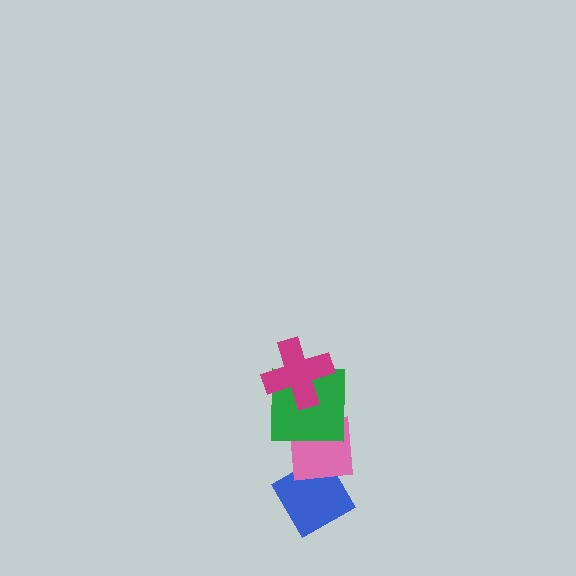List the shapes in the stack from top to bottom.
From top to bottom: the magenta cross, the green square, the pink square, the blue diamond.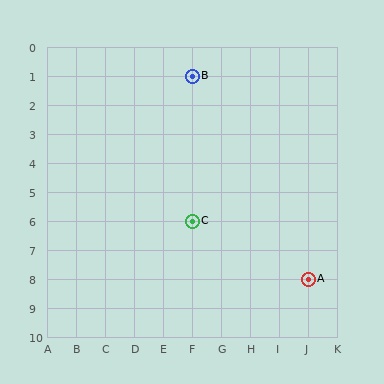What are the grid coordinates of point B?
Point B is at grid coordinates (F, 1).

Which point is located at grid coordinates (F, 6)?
Point C is at (F, 6).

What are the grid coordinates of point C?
Point C is at grid coordinates (F, 6).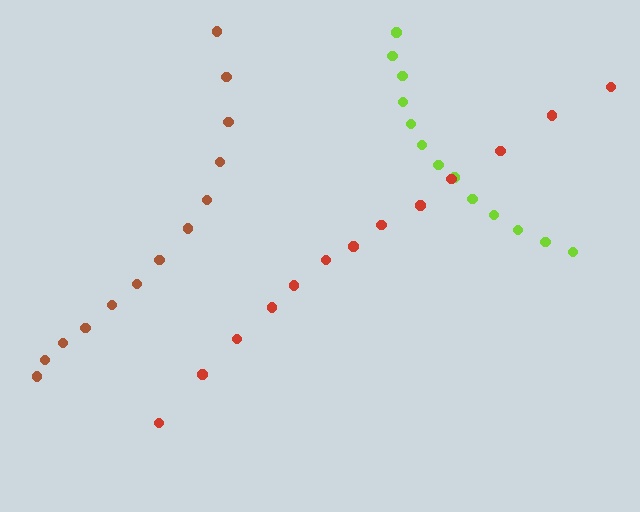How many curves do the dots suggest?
There are 3 distinct paths.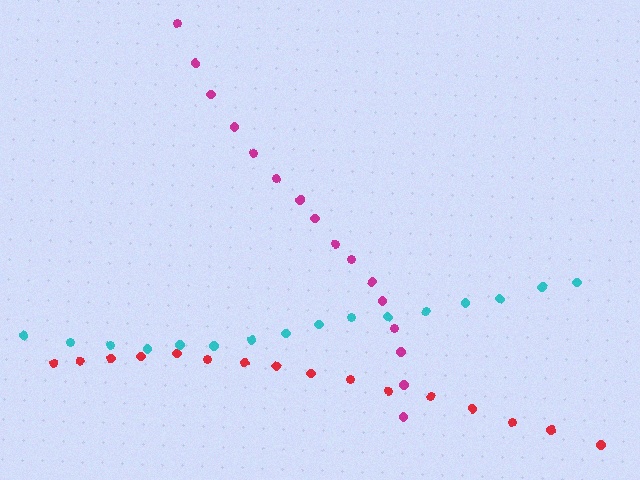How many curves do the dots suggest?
There are 3 distinct paths.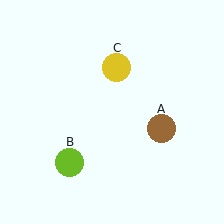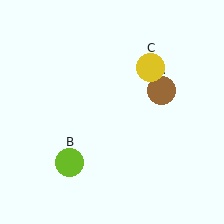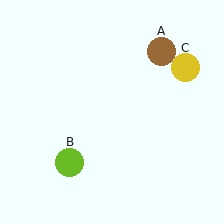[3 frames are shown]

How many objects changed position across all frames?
2 objects changed position: brown circle (object A), yellow circle (object C).